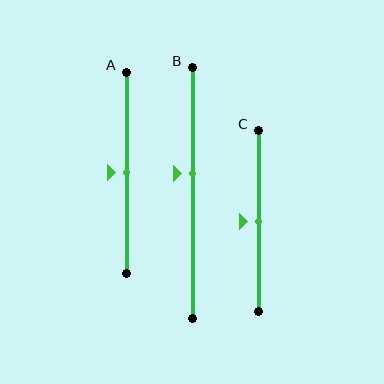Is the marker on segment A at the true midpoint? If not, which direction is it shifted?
Yes, the marker on segment A is at the true midpoint.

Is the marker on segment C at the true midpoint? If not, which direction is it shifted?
Yes, the marker on segment C is at the true midpoint.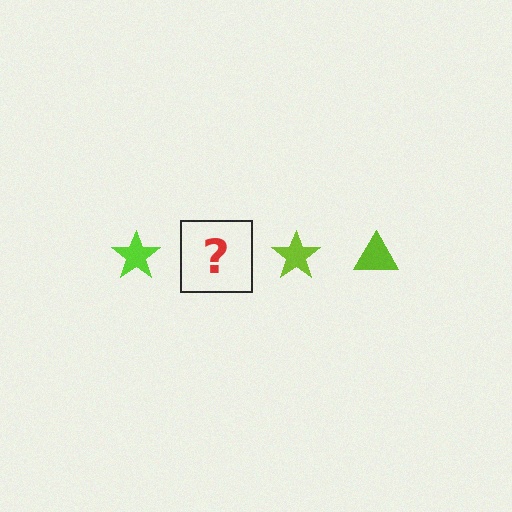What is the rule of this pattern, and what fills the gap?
The rule is that the pattern cycles through star, triangle shapes in lime. The gap should be filled with a lime triangle.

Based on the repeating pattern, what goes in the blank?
The blank should be a lime triangle.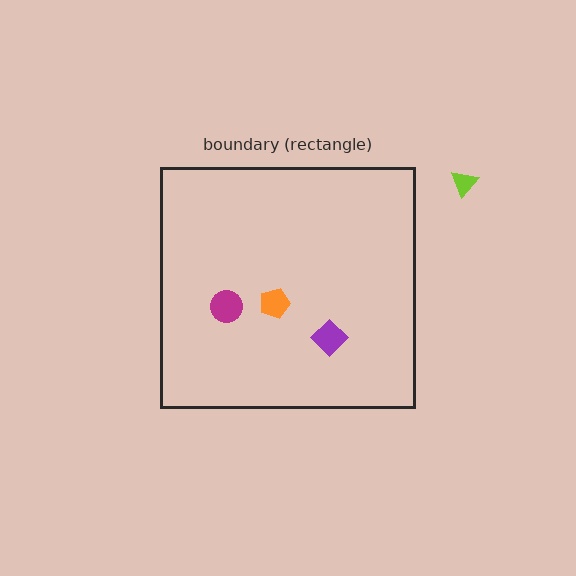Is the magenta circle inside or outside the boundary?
Inside.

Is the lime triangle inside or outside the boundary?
Outside.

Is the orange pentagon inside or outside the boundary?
Inside.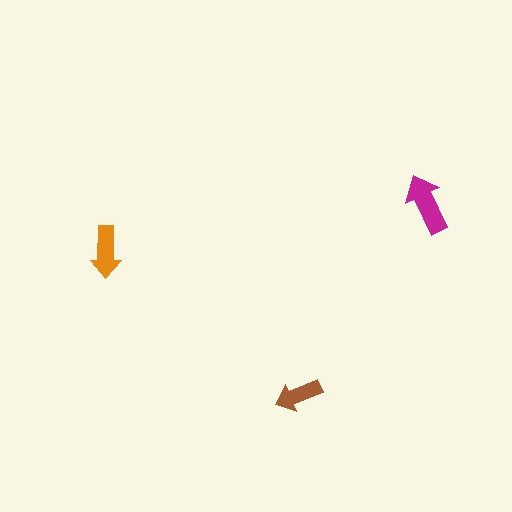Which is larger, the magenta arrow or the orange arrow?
The magenta one.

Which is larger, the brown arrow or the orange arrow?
The orange one.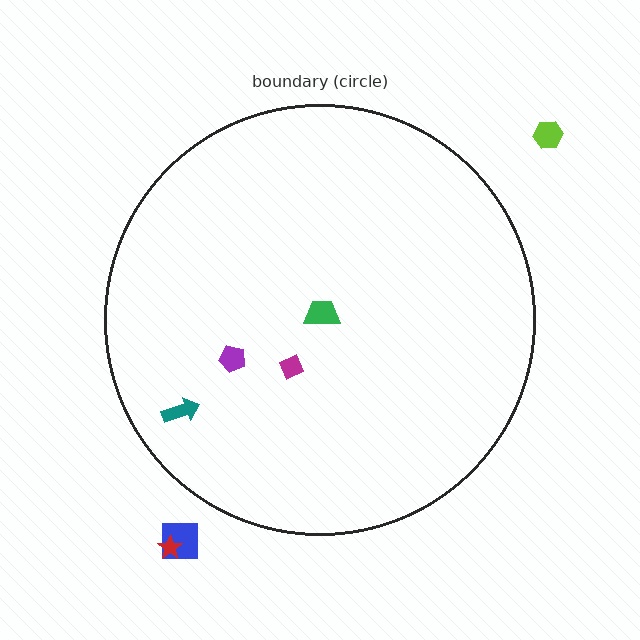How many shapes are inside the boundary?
4 inside, 3 outside.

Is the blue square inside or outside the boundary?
Outside.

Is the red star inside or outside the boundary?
Outside.